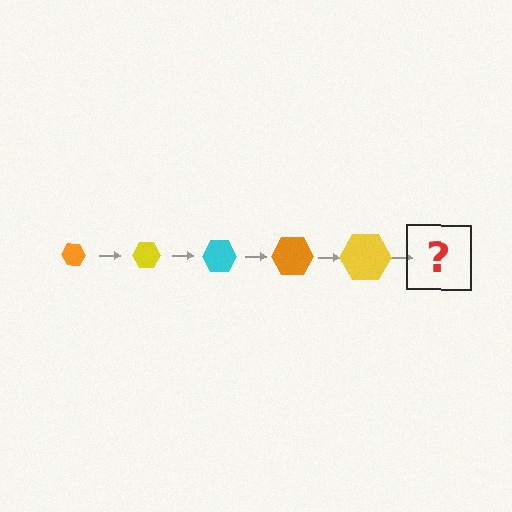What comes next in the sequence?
The next element should be a cyan hexagon, larger than the previous one.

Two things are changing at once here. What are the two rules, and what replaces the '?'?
The two rules are that the hexagon grows larger each step and the color cycles through orange, yellow, and cyan. The '?' should be a cyan hexagon, larger than the previous one.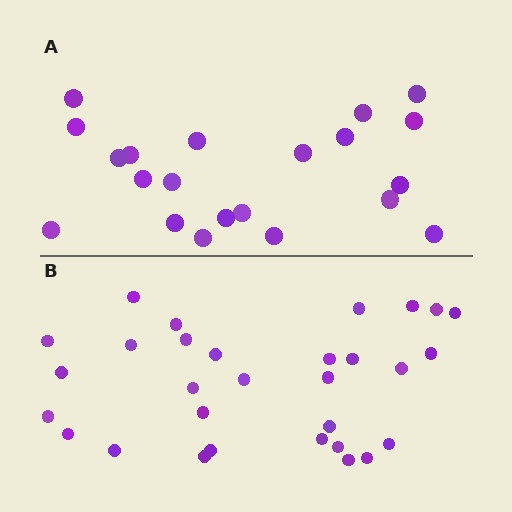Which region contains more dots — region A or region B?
Region B (the bottom region) has more dots.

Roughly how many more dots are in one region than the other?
Region B has roughly 8 or so more dots than region A.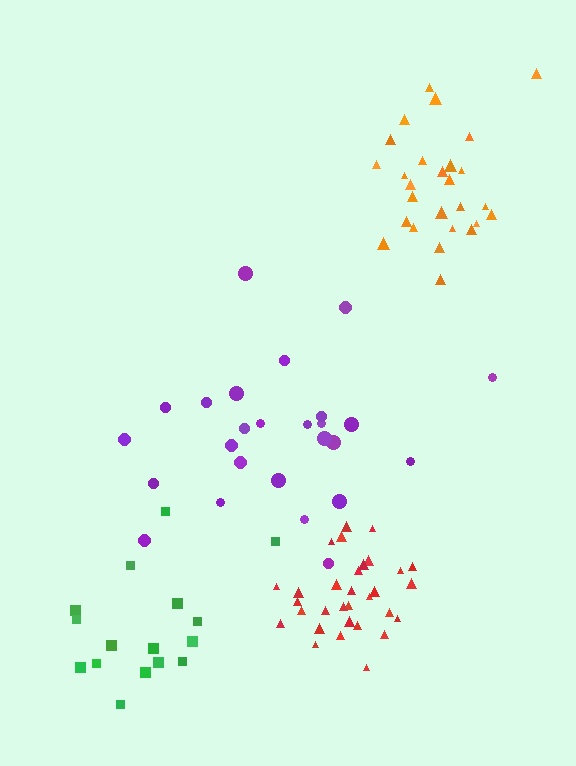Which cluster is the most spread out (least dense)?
Green.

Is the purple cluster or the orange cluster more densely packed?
Orange.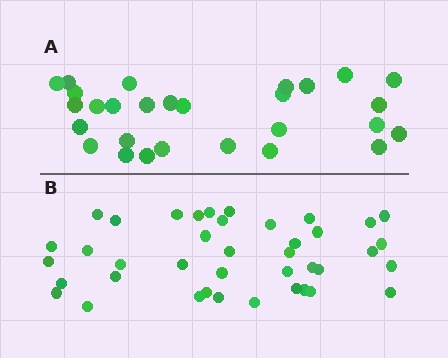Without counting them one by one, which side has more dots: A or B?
Region B (the bottom region) has more dots.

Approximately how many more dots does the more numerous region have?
Region B has roughly 12 or so more dots than region A.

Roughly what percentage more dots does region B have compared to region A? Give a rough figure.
About 45% more.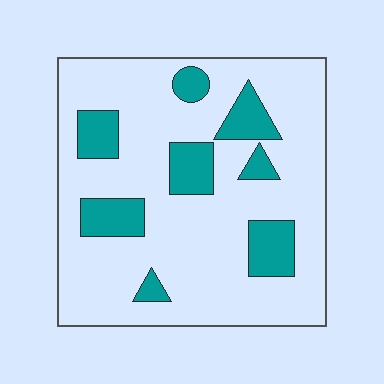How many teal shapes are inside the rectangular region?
8.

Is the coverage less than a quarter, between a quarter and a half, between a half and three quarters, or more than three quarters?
Less than a quarter.